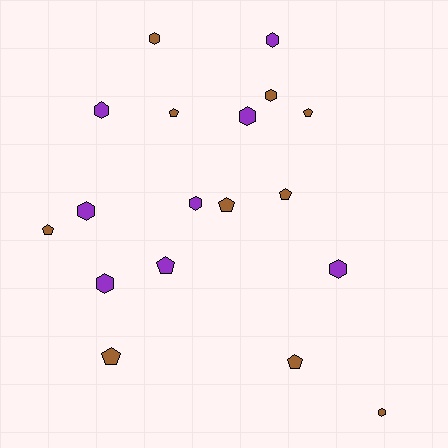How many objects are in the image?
There are 18 objects.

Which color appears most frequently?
Brown, with 10 objects.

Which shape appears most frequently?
Hexagon, with 10 objects.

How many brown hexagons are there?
There are 3 brown hexagons.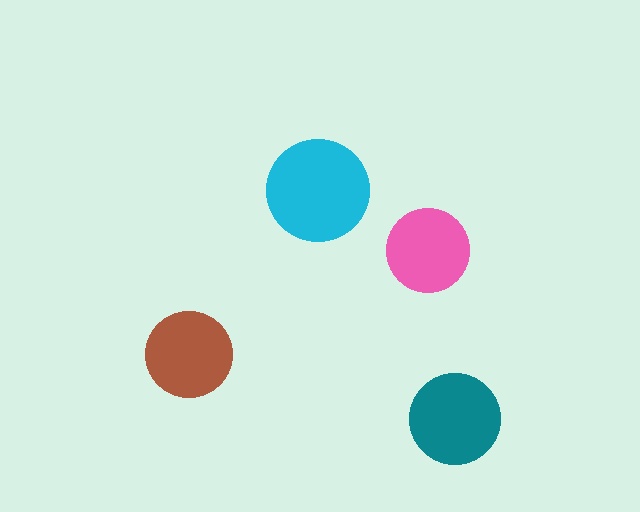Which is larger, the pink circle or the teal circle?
The teal one.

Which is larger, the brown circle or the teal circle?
The teal one.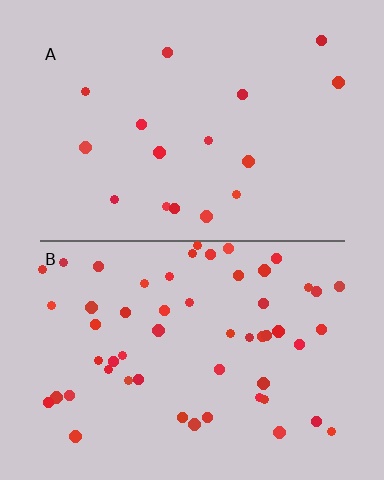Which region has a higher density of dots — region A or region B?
B (the bottom).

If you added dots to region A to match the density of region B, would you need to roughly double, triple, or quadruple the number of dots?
Approximately triple.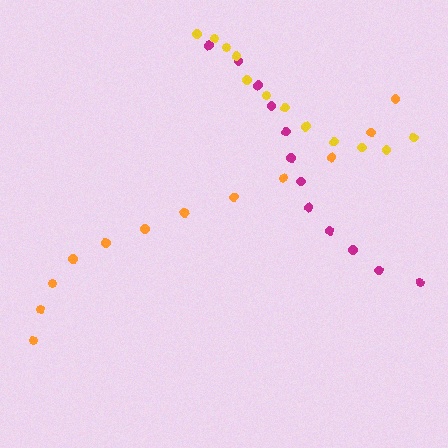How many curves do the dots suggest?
There are 3 distinct paths.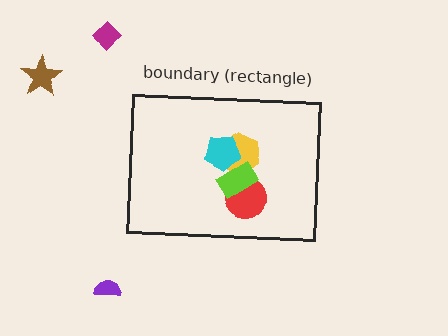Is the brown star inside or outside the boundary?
Outside.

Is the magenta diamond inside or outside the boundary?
Outside.